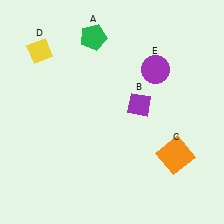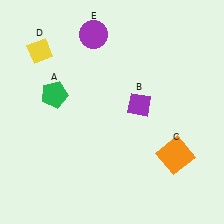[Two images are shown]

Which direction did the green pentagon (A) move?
The green pentagon (A) moved down.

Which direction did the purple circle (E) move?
The purple circle (E) moved left.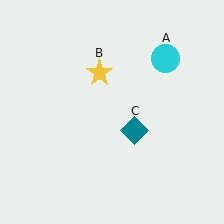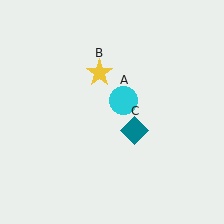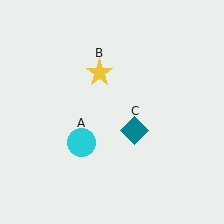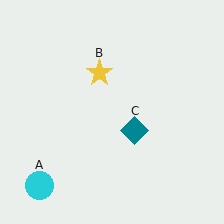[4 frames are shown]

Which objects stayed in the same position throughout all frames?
Yellow star (object B) and teal diamond (object C) remained stationary.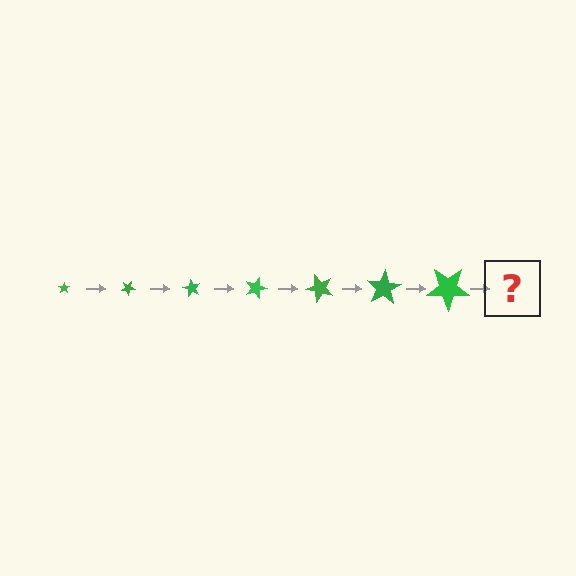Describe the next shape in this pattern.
It should be a star, larger than the previous one and rotated 210 degrees from the start.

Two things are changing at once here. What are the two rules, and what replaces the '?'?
The two rules are that the star grows larger each step and it rotates 30 degrees each step. The '?' should be a star, larger than the previous one and rotated 210 degrees from the start.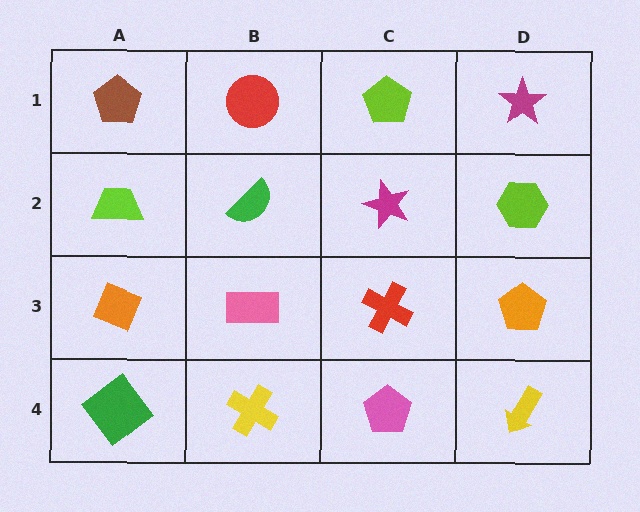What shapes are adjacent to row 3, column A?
A lime trapezoid (row 2, column A), a green diamond (row 4, column A), a pink rectangle (row 3, column B).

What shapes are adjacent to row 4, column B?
A pink rectangle (row 3, column B), a green diamond (row 4, column A), a pink pentagon (row 4, column C).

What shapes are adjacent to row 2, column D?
A magenta star (row 1, column D), an orange pentagon (row 3, column D), a magenta star (row 2, column C).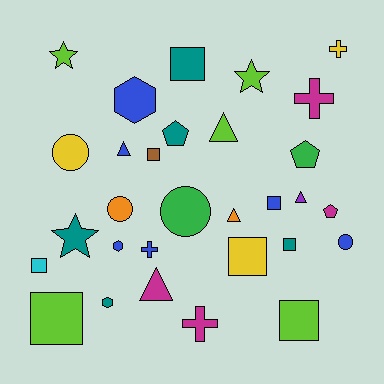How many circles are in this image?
There are 4 circles.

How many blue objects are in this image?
There are 6 blue objects.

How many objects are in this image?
There are 30 objects.